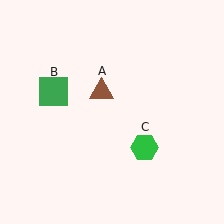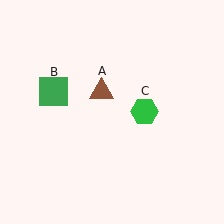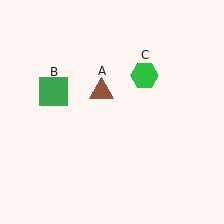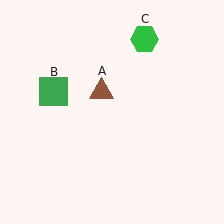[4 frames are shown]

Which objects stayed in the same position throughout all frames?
Brown triangle (object A) and green square (object B) remained stationary.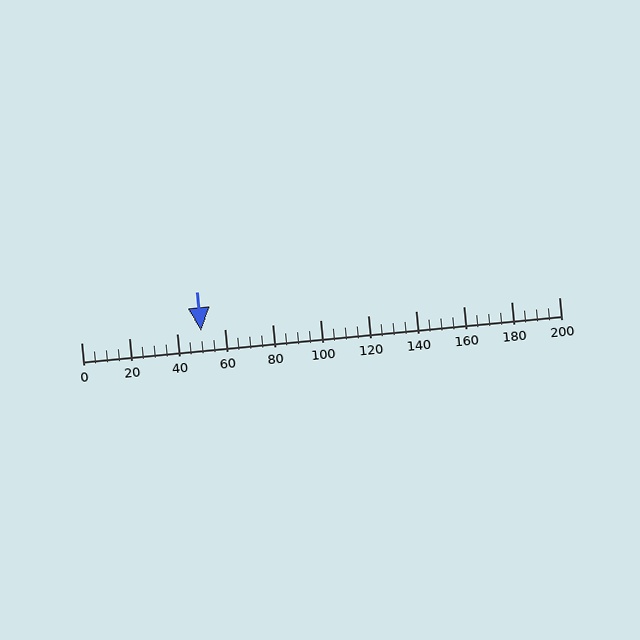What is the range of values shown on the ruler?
The ruler shows values from 0 to 200.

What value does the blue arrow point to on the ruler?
The blue arrow points to approximately 50.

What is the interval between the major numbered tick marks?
The major tick marks are spaced 20 units apart.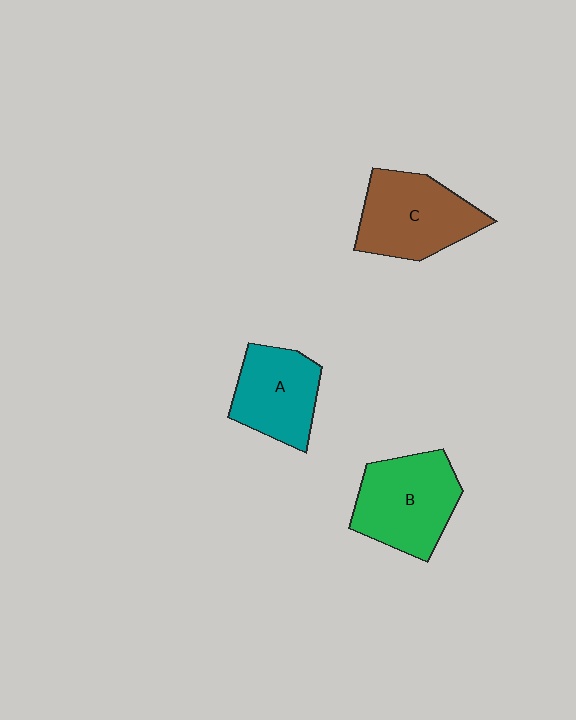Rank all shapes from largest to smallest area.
From largest to smallest: B (green), C (brown), A (teal).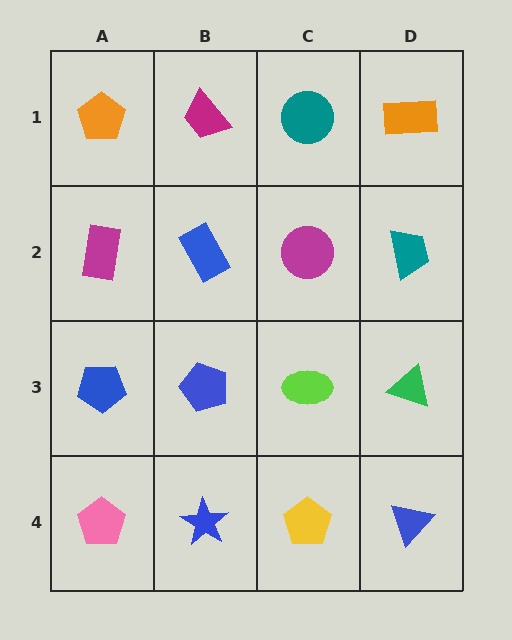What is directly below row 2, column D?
A green triangle.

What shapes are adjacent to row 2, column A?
An orange pentagon (row 1, column A), a blue pentagon (row 3, column A), a blue rectangle (row 2, column B).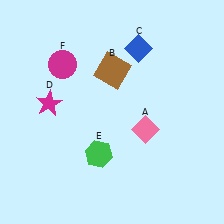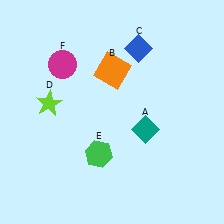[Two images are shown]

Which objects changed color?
A changed from pink to teal. B changed from brown to orange. D changed from magenta to lime.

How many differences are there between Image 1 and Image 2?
There are 3 differences between the two images.